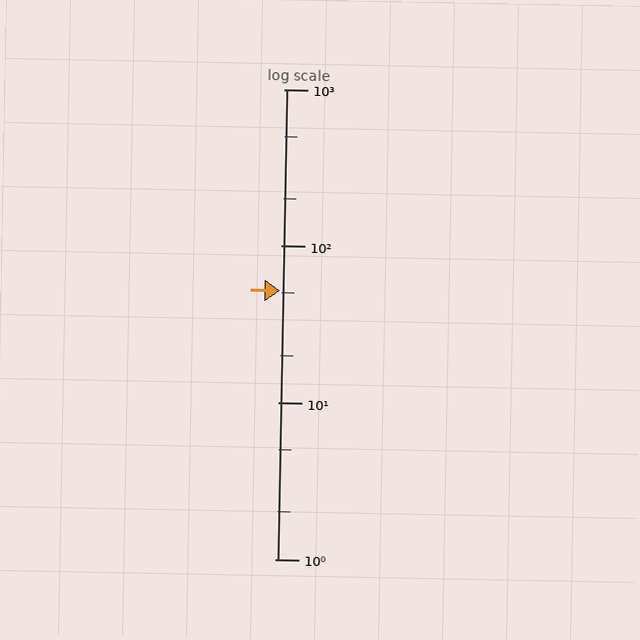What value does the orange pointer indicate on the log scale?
The pointer indicates approximately 52.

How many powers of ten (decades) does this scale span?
The scale spans 3 decades, from 1 to 1000.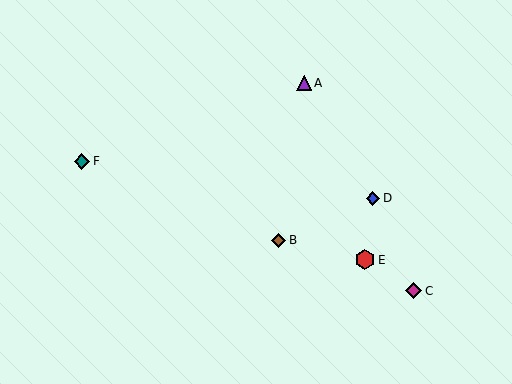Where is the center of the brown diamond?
The center of the brown diamond is at (279, 240).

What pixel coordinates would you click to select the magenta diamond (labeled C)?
Click at (413, 291) to select the magenta diamond C.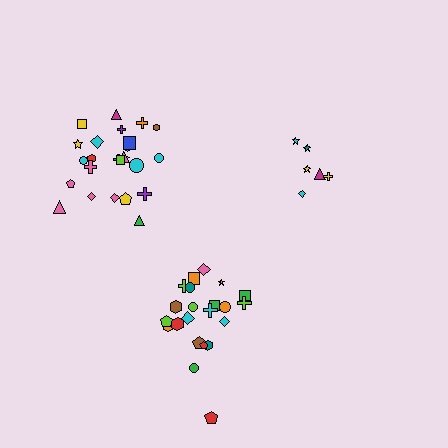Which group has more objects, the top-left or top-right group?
The top-left group.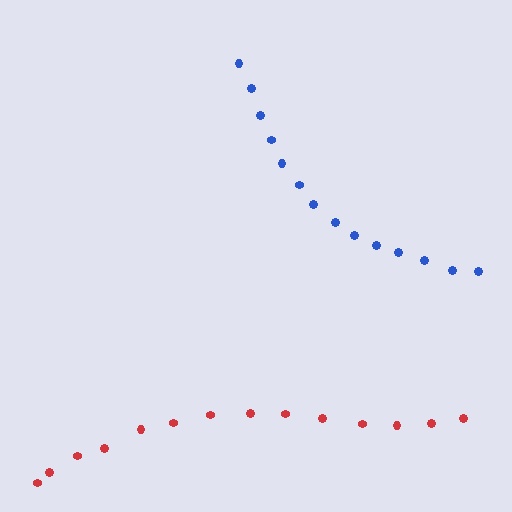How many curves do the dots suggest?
There are 2 distinct paths.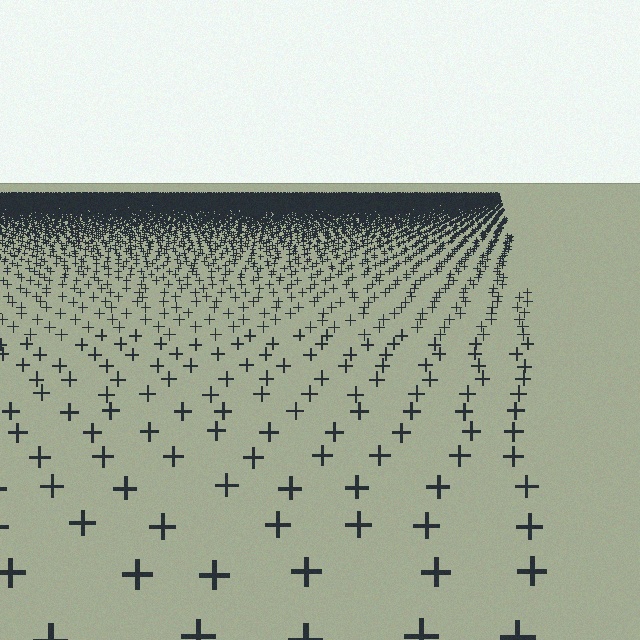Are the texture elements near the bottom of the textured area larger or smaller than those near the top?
Larger. Near the bottom, elements are closer to the viewer and appear at a bigger on-screen size.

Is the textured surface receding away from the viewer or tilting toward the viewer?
The surface is receding away from the viewer. Texture elements get smaller and denser toward the top.